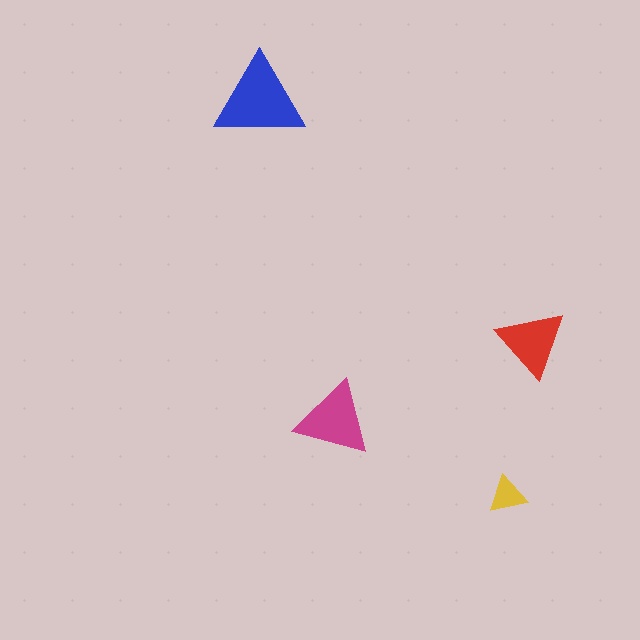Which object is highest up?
The blue triangle is topmost.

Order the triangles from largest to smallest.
the blue one, the magenta one, the red one, the yellow one.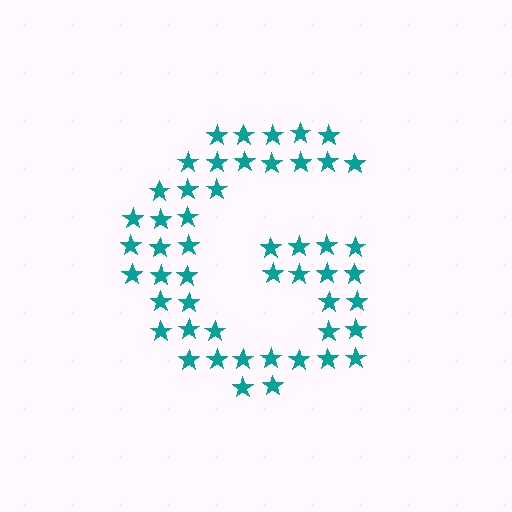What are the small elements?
The small elements are stars.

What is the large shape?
The large shape is the letter G.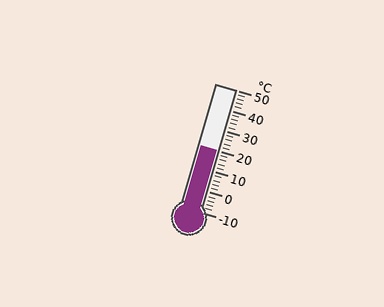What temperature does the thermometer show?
The thermometer shows approximately 20°C.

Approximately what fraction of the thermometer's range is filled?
The thermometer is filled to approximately 50% of its range.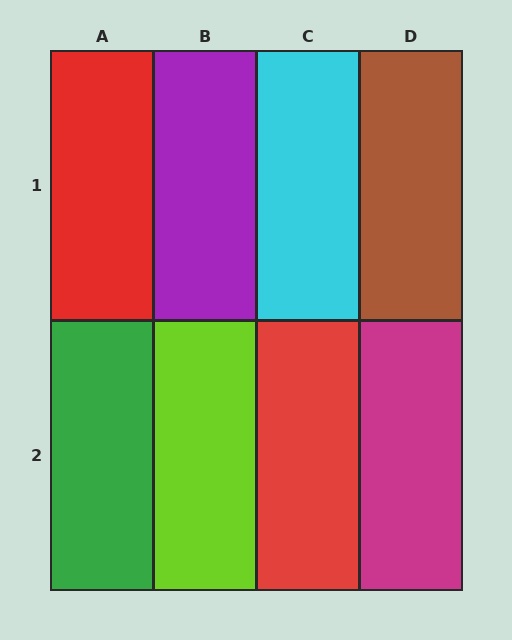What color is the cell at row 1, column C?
Cyan.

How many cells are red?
2 cells are red.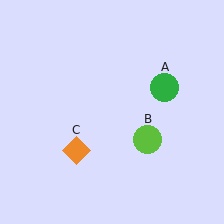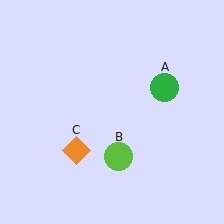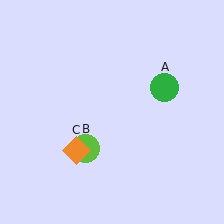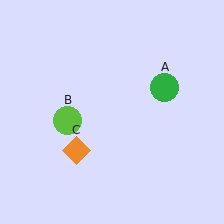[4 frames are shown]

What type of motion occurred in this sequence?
The lime circle (object B) rotated clockwise around the center of the scene.